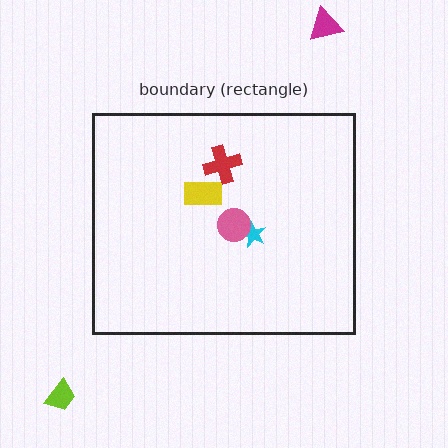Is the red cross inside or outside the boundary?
Inside.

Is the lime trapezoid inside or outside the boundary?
Outside.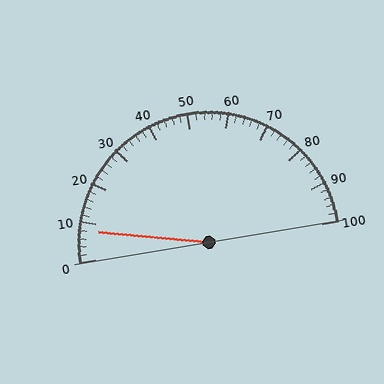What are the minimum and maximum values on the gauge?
The gauge ranges from 0 to 100.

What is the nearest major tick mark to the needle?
The nearest major tick mark is 10.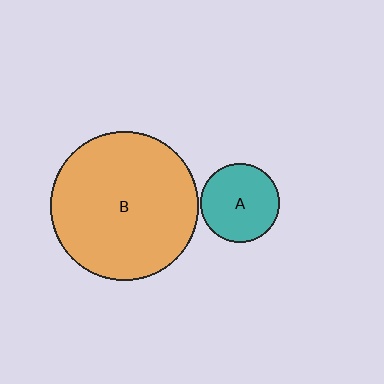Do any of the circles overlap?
No, none of the circles overlap.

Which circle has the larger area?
Circle B (orange).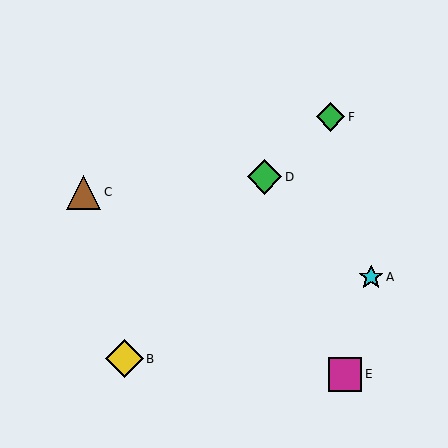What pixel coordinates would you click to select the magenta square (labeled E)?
Click at (345, 374) to select the magenta square E.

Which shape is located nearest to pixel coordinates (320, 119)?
The green diamond (labeled F) at (331, 117) is nearest to that location.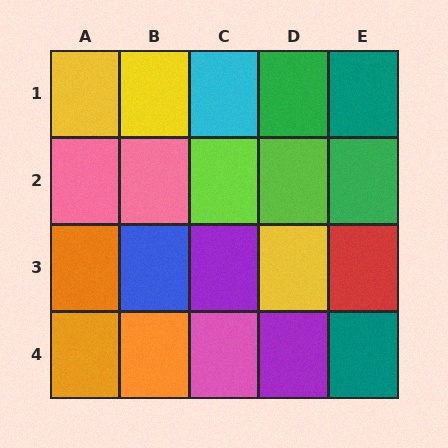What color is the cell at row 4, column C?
Pink.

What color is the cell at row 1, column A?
Yellow.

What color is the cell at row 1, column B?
Yellow.